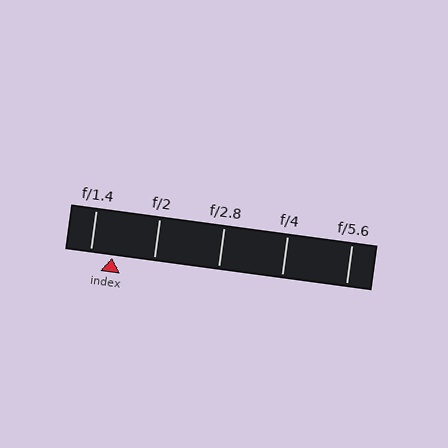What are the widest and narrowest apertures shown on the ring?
The widest aperture shown is f/1.4 and the narrowest is f/5.6.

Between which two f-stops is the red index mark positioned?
The index mark is between f/1.4 and f/2.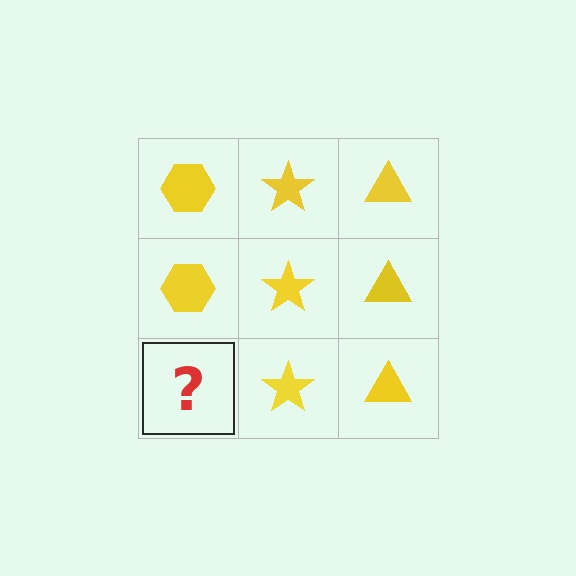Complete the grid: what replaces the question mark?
The question mark should be replaced with a yellow hexagon.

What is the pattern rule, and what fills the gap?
The rule is that each column has a consistent shape. The gap should be filled with a yellow hexagon.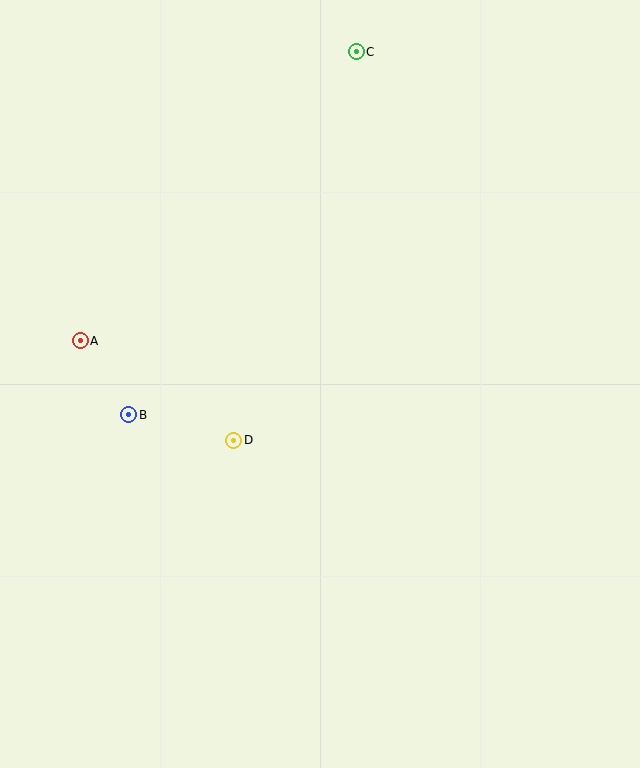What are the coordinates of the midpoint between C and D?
The midpoint between C and D is at (295, 246).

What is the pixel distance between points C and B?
The distance between C and B is 428 pixels.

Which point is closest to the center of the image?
Point D at (234, 440) is closest to the center.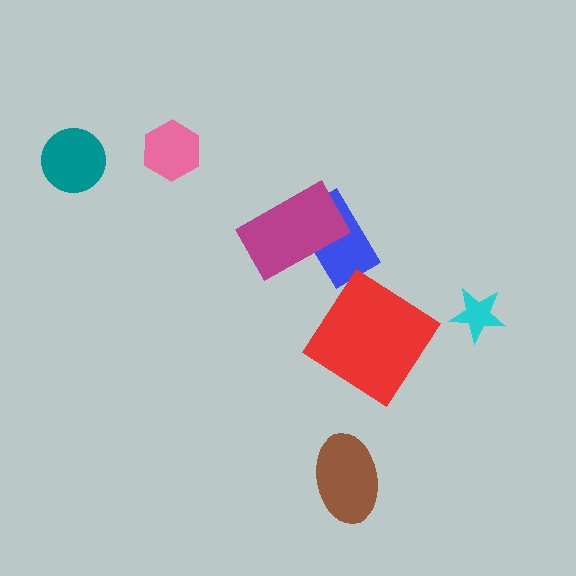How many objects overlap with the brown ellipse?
0 objects overlap with the brown ellipse.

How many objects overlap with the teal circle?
0 objects overlap with the teal circle.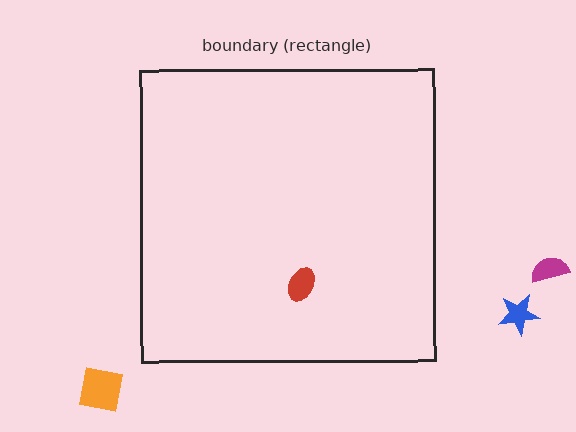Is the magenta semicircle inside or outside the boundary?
Outside.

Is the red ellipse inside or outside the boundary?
Inside.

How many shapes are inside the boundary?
1 inside, 3 outside.